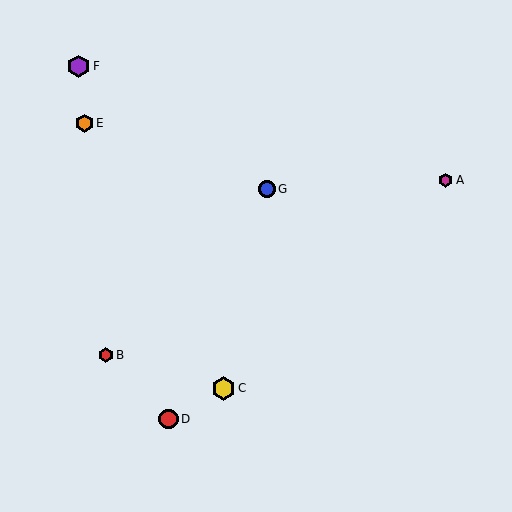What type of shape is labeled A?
Shape A is a magenta hexagon.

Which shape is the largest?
The yellow hexagon (labeled C) is the largest.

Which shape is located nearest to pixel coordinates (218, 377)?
The yellow hexagon (labeled C) at (223, 388) is nearest to that location.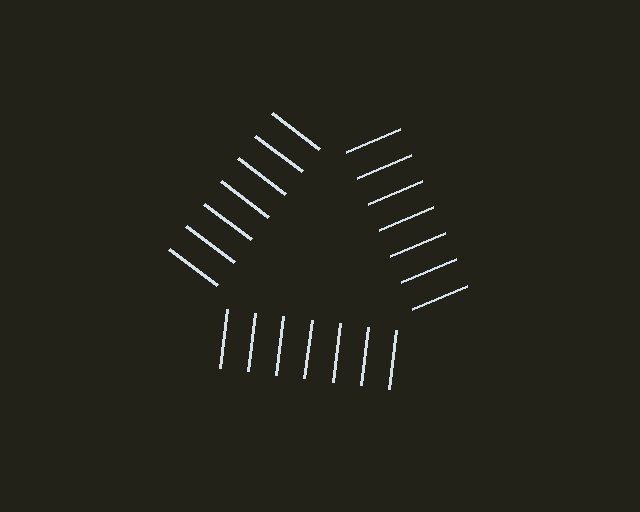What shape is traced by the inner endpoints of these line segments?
An illusory triangle — the line segments terminate on its edges but no continuous stroke is drawn.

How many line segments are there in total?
21 — 7 along each of the 3 edges.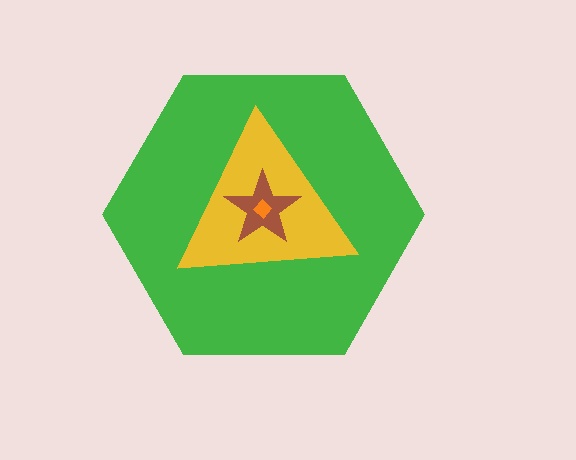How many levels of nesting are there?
4.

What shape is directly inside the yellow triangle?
The brown star.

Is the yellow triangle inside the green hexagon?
Yes.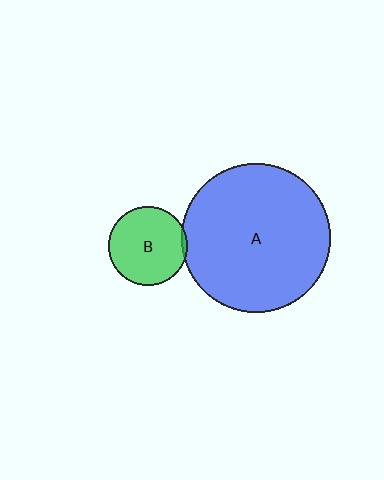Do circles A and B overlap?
Yes.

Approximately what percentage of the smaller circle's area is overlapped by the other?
Approximately 5%.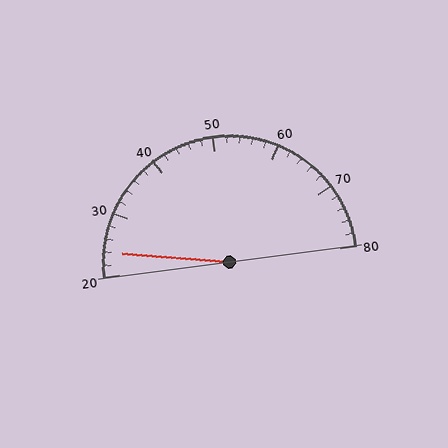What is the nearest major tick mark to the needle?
The nearest major tick mark is 20.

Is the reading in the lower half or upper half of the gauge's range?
The reading is in the lower half of the range (20 to 80).